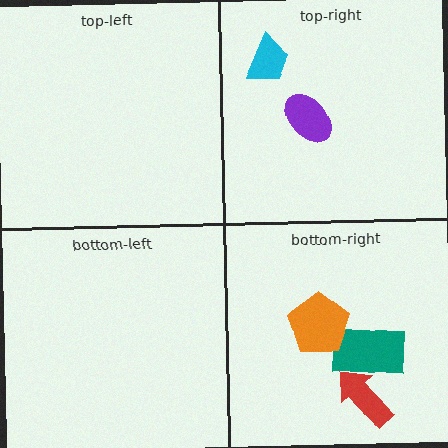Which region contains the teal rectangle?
The bottom-right region.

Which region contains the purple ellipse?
The top-right region.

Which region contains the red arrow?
The bottom-right region.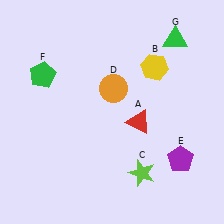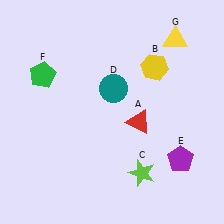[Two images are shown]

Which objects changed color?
D changed from orange to teal. G changed from green to yellow.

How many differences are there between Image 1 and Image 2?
There are 2 differences between the two images.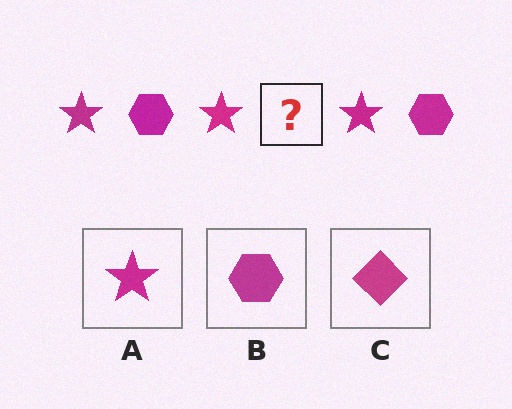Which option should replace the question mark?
Option B.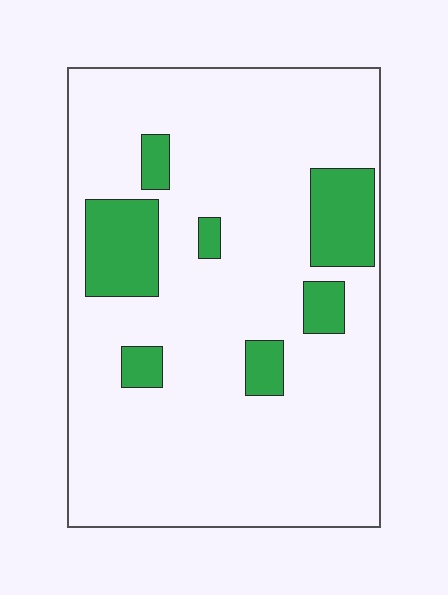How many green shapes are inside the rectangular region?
7.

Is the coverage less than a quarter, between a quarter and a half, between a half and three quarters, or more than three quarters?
Less than a quarter.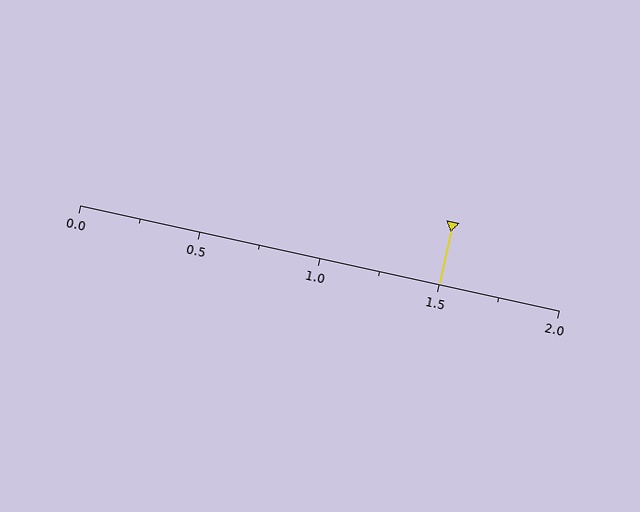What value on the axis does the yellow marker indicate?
The marker indicates approximately 1.5.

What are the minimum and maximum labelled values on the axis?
The axis runs from 0.0 to 2.0.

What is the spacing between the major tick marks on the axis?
The major ticks are spaced 0.5 apart.